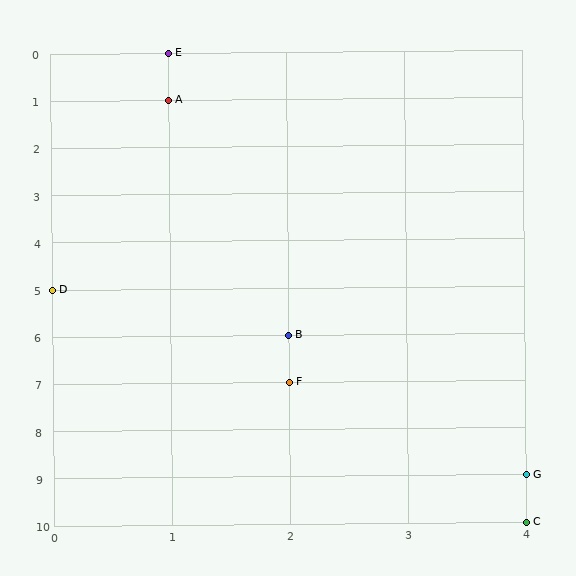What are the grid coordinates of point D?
Point D is at grid coordinates (0, 5).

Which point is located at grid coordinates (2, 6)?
Point B is at (2, 6).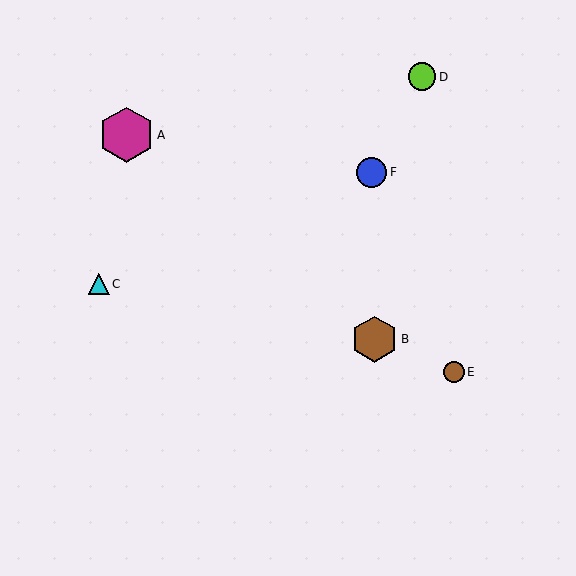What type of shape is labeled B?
Shape B is a brown hexagon.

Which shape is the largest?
The magenta hexagon (labeled A) is the largest.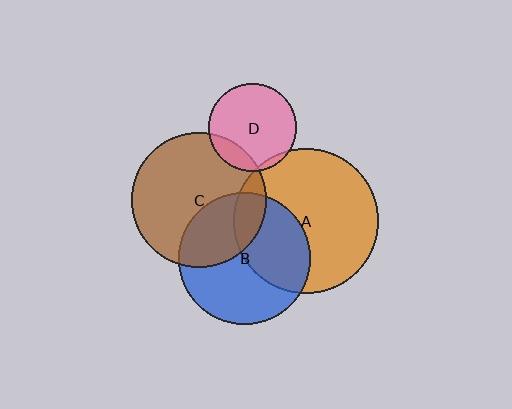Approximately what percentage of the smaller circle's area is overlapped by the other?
Approximately 5%.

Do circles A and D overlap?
Yes.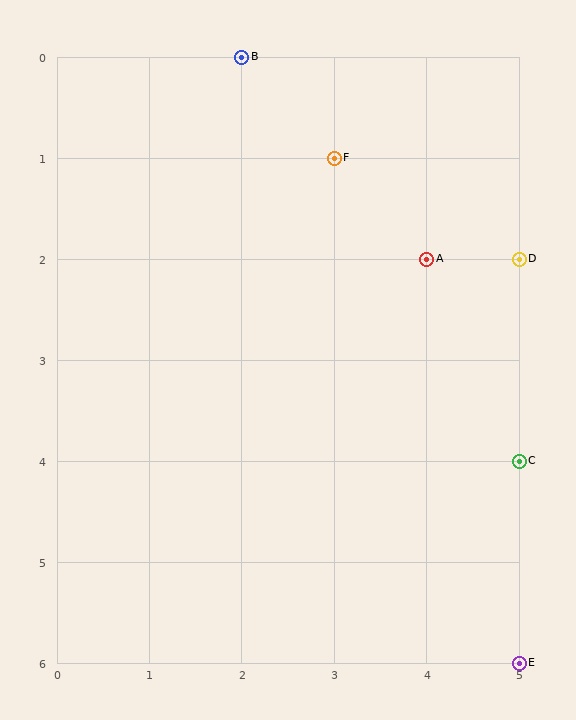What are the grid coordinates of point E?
Point E is at grid coordinates (5, 6).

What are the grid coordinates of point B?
Point B is at grid coordinates (2, 0).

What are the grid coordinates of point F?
Point F is at grid coordinates (3, 1).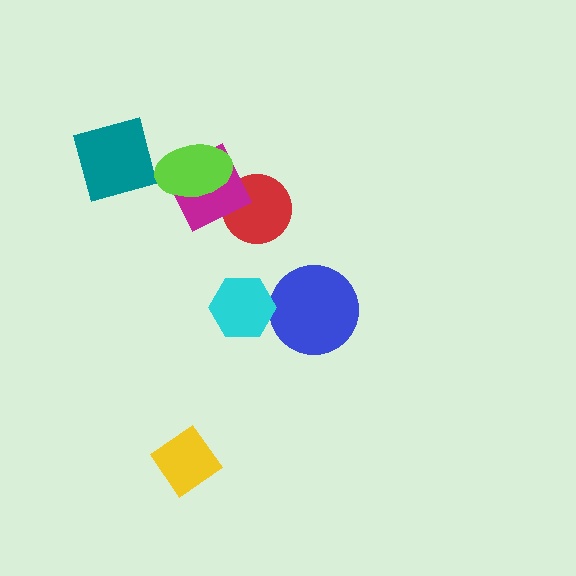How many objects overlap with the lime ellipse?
1 object overlaps with the lime ellipse.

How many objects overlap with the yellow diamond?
0 objects overlap with the yellow diamond.